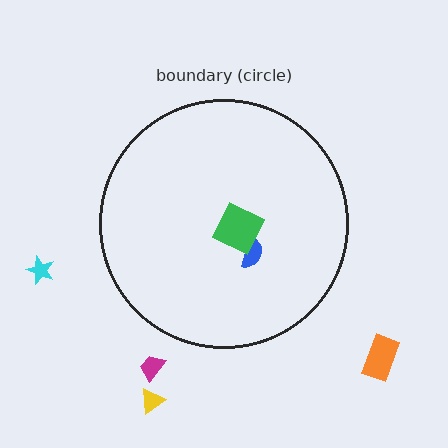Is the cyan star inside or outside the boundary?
Outside.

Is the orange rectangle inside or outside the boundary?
Outside.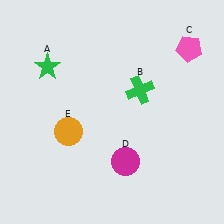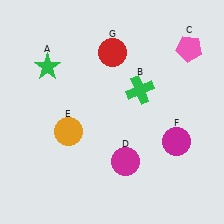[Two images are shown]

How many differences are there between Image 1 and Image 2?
There are 2 differences between the two images.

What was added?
A magenta circle (F), a red circle (G) were added in Image 2.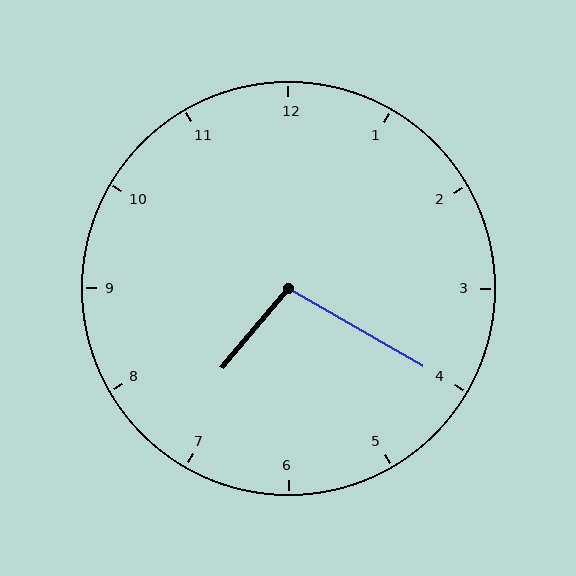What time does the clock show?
7:20.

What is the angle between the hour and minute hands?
Approximately 100 degrees.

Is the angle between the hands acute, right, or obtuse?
It is obtuse.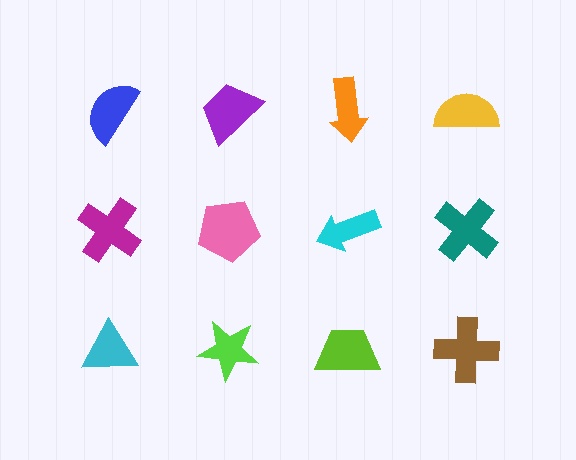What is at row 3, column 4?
A brown cross.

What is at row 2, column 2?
A pink pentagon.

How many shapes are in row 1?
4 shapes.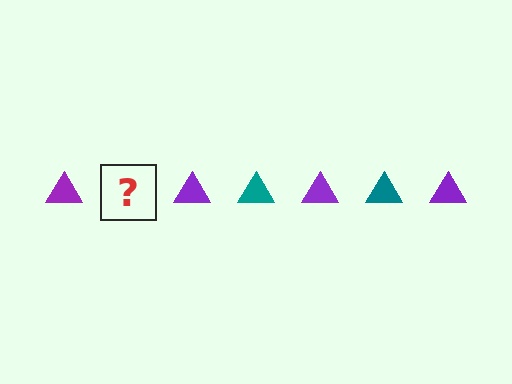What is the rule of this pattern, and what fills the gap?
The rule is that the pattern cycles through purple, teal triangles. The gap should be filled with a teal triangle.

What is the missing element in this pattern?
The missing element is a teal triangle.